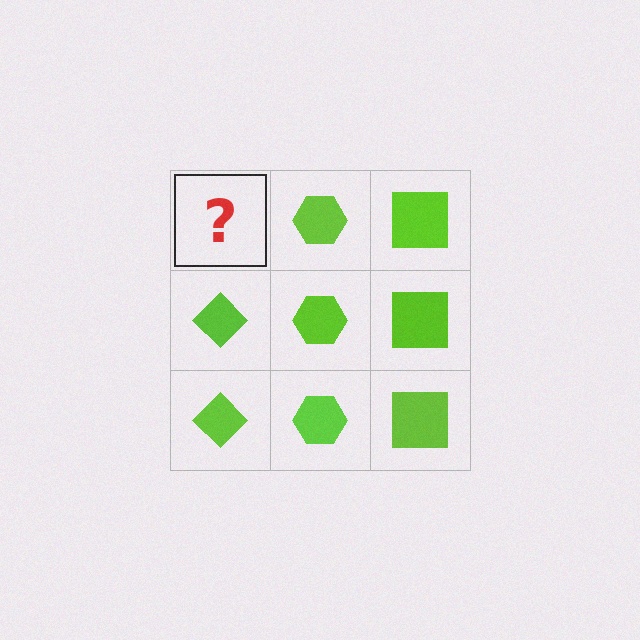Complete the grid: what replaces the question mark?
The question mark should be replaced with a lime diamond.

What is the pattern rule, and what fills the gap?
The rule is that each column has a consistent shape. The gap should be filled with a lime diamond.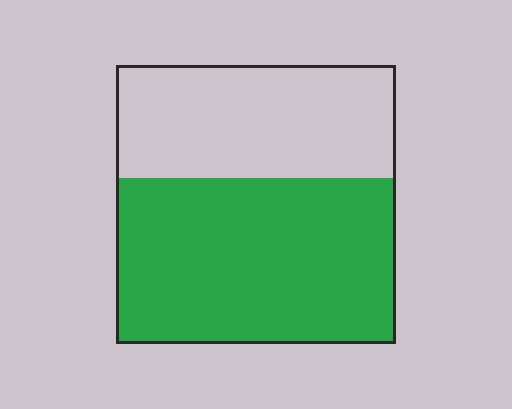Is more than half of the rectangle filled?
Yes.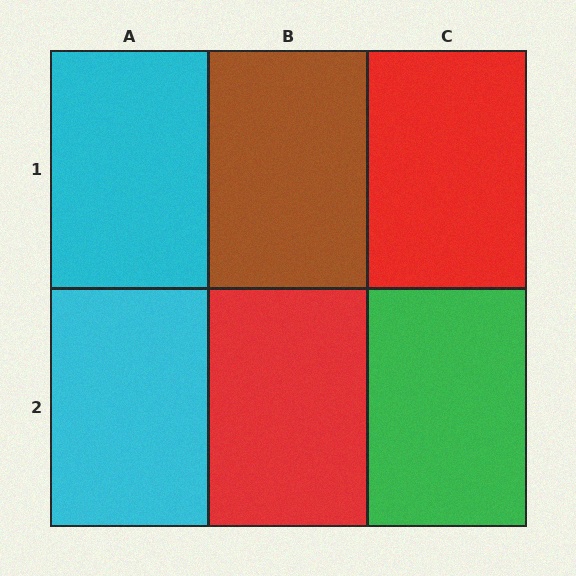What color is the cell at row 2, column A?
Cyan.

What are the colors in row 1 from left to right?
Cyan, brown, red.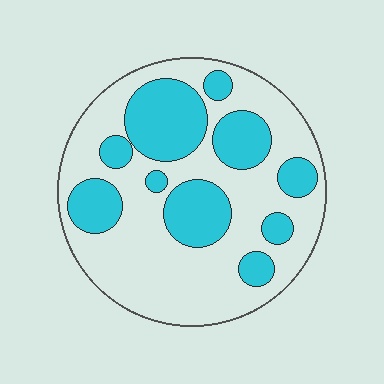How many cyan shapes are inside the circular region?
10.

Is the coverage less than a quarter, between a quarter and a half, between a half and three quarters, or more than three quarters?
Between a quarter and a half.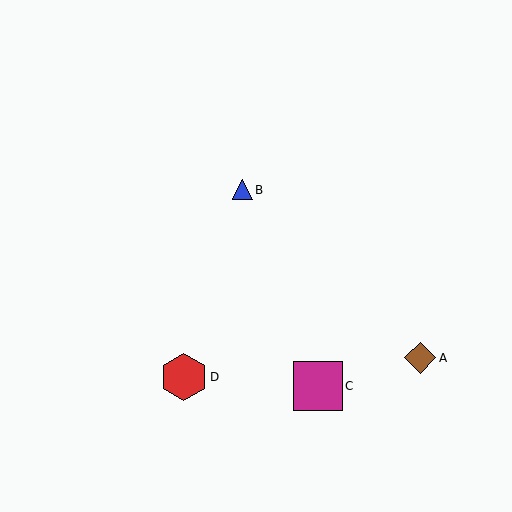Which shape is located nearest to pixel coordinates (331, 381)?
The magenta square (labeled C) at (318, 386) is nearest to that location.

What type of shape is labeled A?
Shape A is a brown diamond.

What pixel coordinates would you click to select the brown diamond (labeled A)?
Click at (420, 358) to select the brown diamond A.